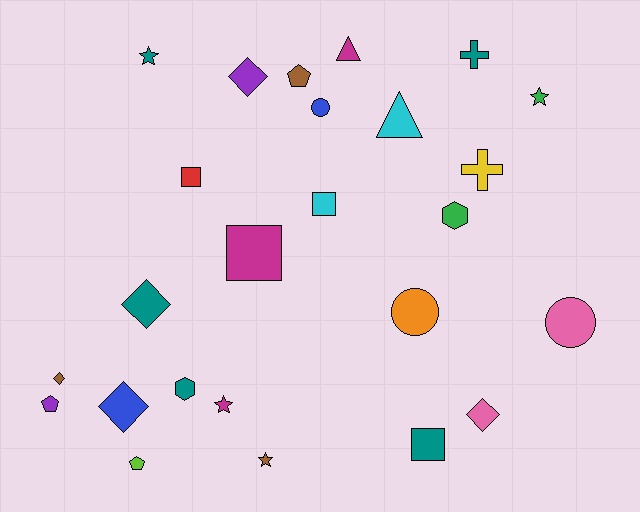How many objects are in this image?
There are 25 objects.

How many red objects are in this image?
There is 1 red object.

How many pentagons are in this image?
There are 3 pentagons.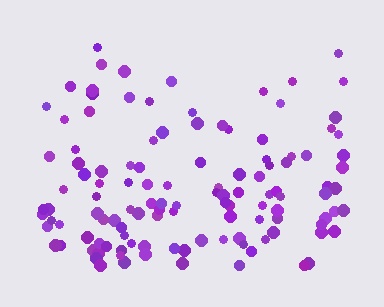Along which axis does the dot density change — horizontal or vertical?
Vertical.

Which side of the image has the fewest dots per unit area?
The top.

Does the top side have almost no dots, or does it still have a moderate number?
Still a moderate number, just noticeably fewer than the bottom.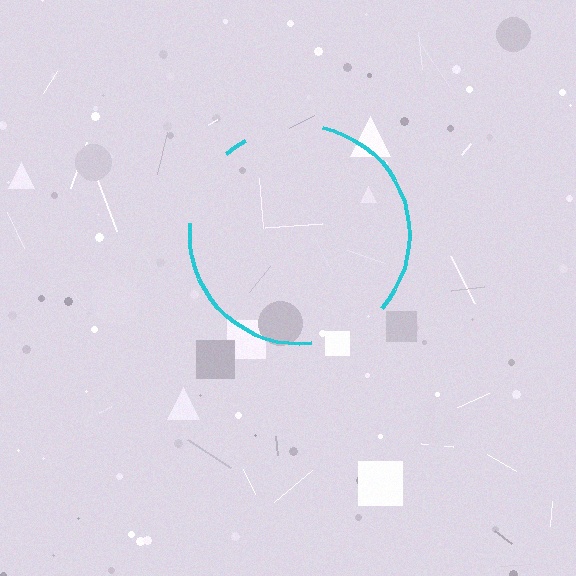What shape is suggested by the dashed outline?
The dashed outline suggests a circle.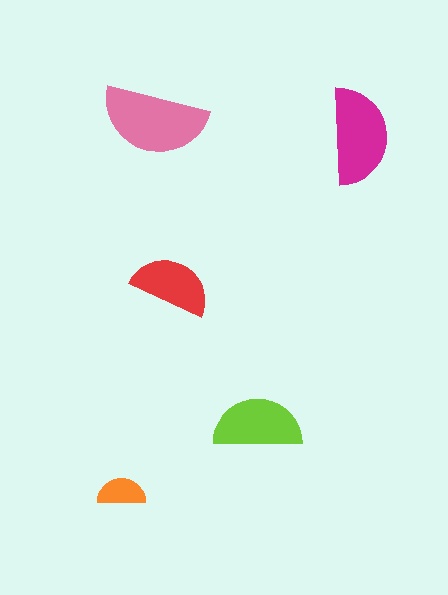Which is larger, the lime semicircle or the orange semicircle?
The lime one.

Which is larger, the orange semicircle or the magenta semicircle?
The magenta one.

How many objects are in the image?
There are 5 objects in the image.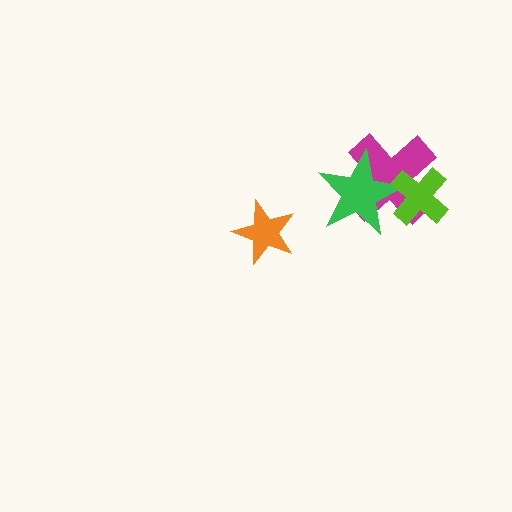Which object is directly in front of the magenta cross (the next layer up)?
The green star is directly in front of the magenta cross.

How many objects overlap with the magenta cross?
2 objects overlap with the magenta cross.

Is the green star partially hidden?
Yes, it is partially covered by another shape.